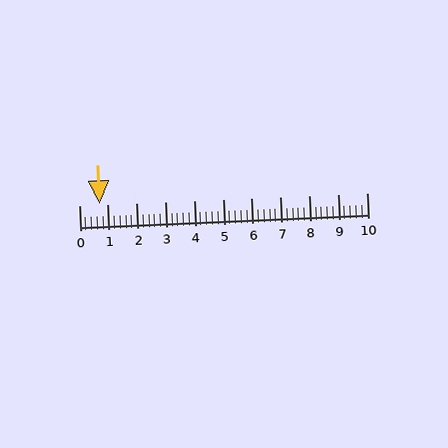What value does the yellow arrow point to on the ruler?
The yellow arrow points to approximately 0.7.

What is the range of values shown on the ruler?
The ruler shows values from 0 to 10.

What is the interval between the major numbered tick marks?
The major tick marks are spaced 1 units apart.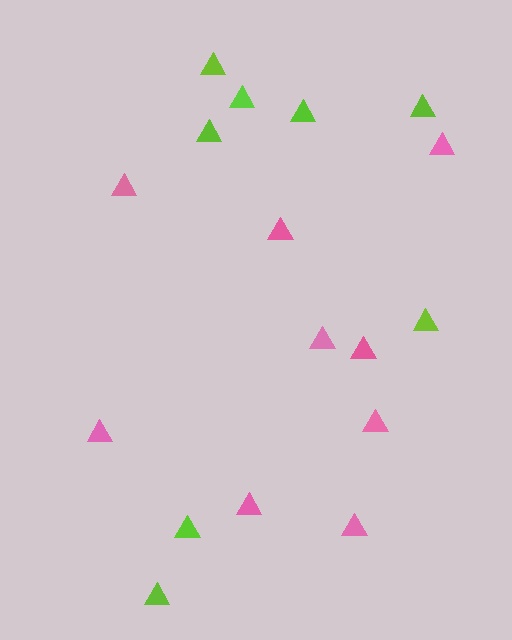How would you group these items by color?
There are 2 groups: one group of pink triangles (9) and one group of lime triangles (8).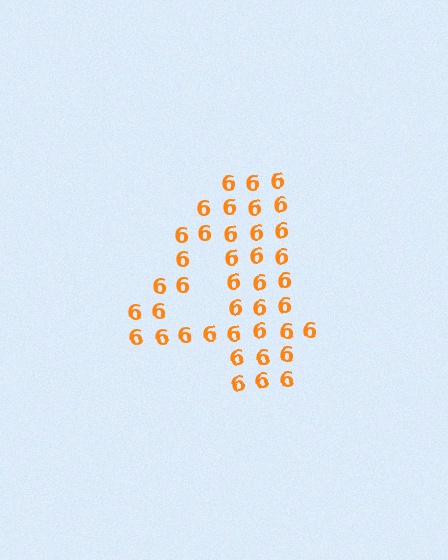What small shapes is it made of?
It is made of small digit 6's.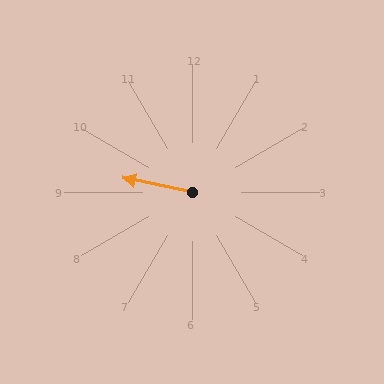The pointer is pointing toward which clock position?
Roughly 9 o'clock.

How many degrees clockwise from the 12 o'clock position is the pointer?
Approximately 281 degrees.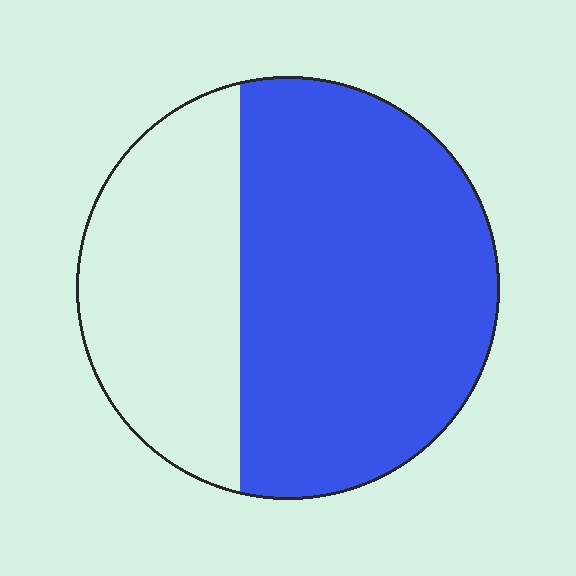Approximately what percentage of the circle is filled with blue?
Approximately 65%.